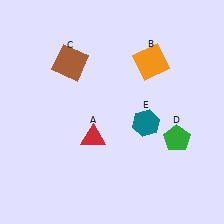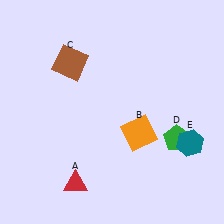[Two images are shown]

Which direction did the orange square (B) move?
The orange square (B) moved down.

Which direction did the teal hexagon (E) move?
The teal hexagon (E) moved right.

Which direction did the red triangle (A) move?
The red triangle (A) moved down.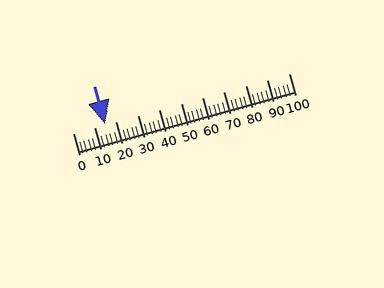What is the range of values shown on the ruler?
The ruler shows values from 0 to 100.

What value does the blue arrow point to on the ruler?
The blue arrow points to approximately 15.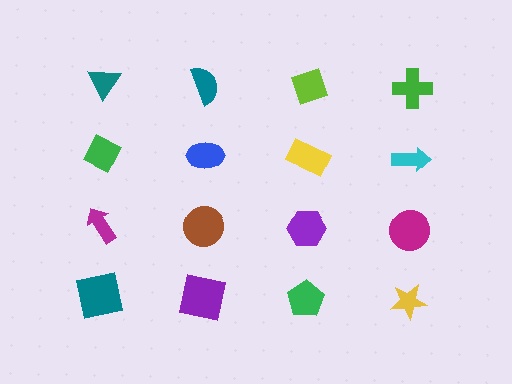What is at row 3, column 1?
A magenta arrow.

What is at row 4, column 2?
A purple square.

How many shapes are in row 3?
4 shapes.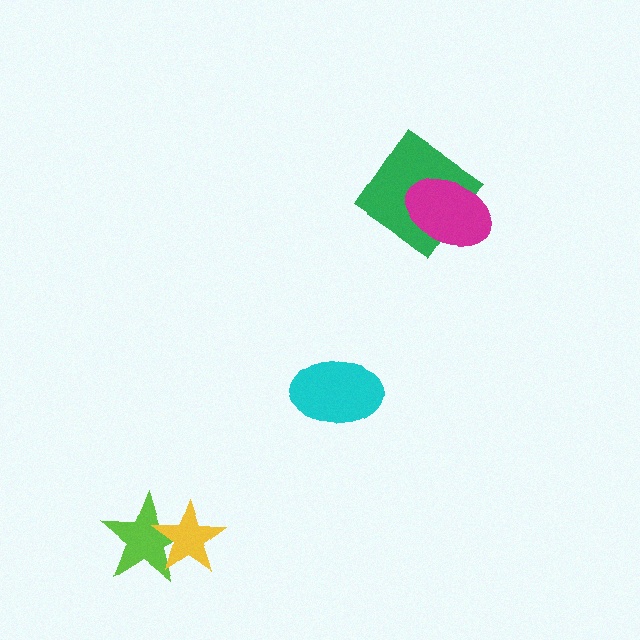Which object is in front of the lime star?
The yellow star is in front of the lime star.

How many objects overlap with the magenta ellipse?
1 object overlaps with the magenta ellipse.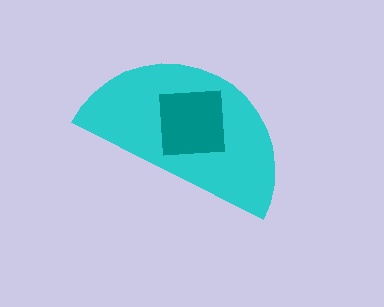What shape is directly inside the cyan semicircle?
The teal square.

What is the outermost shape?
The cyan semicircle.